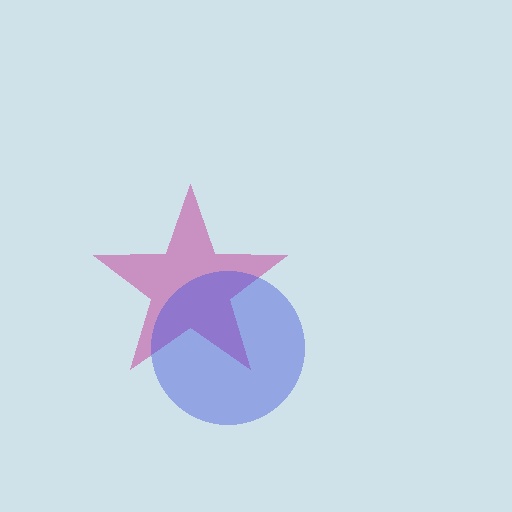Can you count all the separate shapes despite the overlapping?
Yes, there are 2 separate shapes.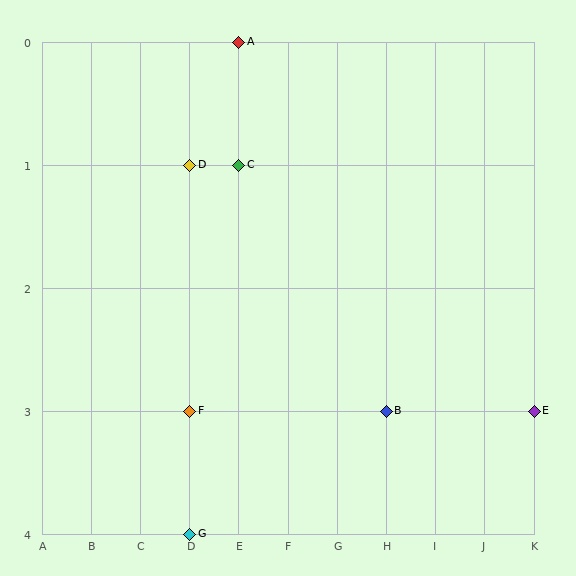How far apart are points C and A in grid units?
Points C and A are 1 row apart.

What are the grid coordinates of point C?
Point C is at grid coordinates (E, 1).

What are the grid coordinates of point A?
Point A is at grid coordinates (E, 0).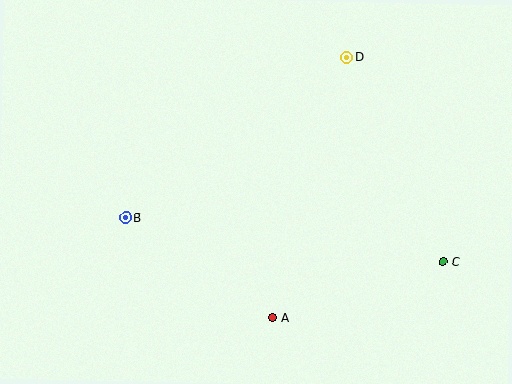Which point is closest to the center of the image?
Point A at (273, 318) is closest to the center.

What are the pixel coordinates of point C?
Point C is at (443, 262).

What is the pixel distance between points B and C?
The distance between B and C is 321 pixels.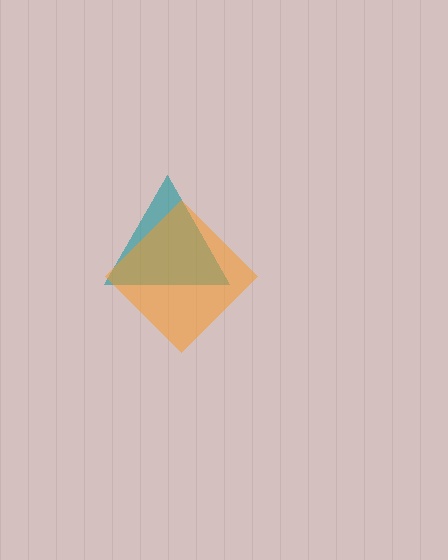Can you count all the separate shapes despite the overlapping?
Yes, there are 2 separate shapes.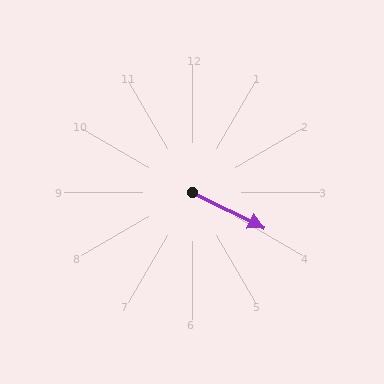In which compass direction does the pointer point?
Southeast.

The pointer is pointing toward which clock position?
Roughly 4 o'clock.